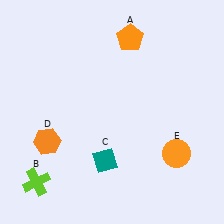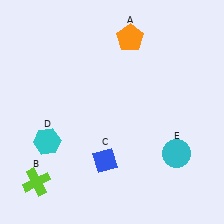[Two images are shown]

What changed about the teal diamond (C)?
In Image 1, C is teal. In Image 2, it changed to blue.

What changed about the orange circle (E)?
In Image 1, E is orange. In Image 2, it changed to cyan.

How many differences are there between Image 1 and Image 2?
There are 3 differences between the two images.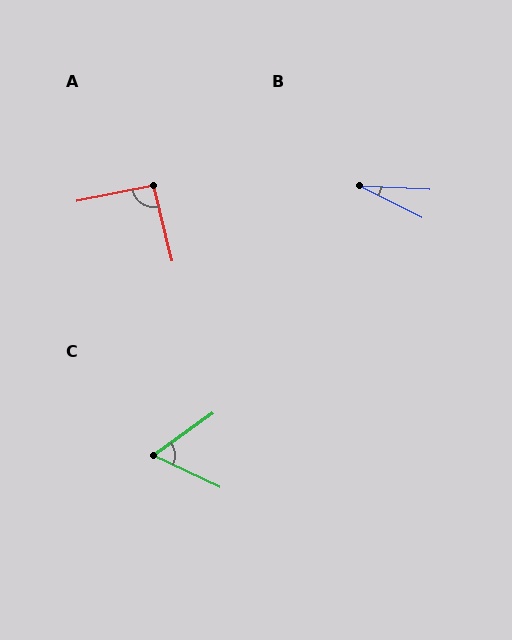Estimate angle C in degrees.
Approximately 61 degrees.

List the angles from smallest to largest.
B (25°), C (61°), A (92°).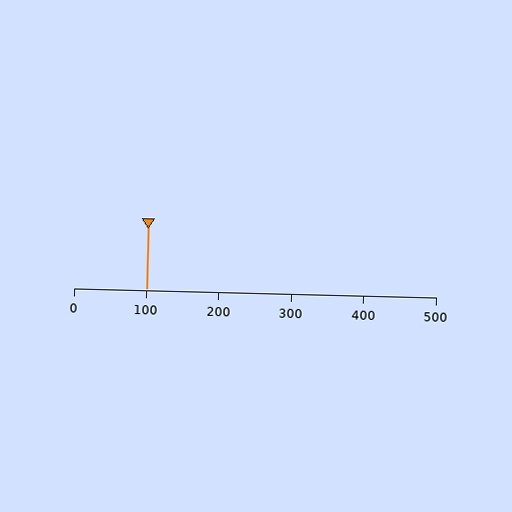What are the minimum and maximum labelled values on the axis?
The axis runs from 0 to 500.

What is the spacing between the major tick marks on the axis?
The major ticks are spaced 100 apart.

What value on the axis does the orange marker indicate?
The marker indicates approximately 100.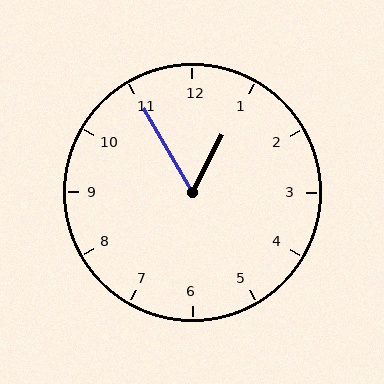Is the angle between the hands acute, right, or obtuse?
It is acute.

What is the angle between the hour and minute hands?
Approximately 58 degrees.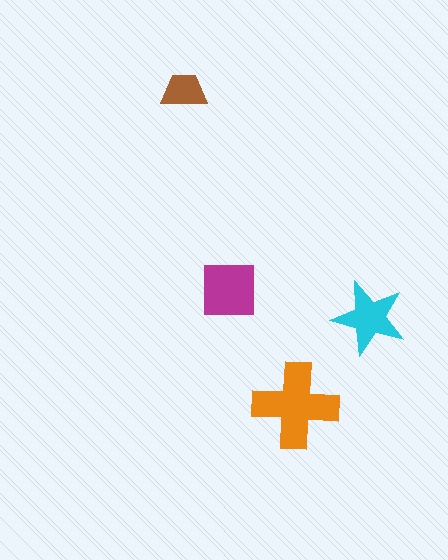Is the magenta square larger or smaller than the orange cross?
Smaller.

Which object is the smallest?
The brown trapezoid.